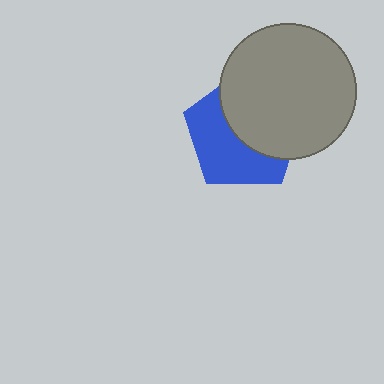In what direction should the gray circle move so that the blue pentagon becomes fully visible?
The gray circle should move toward the upper-right. That is the shortest direction to clear the overlap and leave the blue pentagon fully visible.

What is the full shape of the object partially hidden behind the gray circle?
The partially hidden object is a blue pentagon.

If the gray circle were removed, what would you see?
You would see the complete blue pentagon.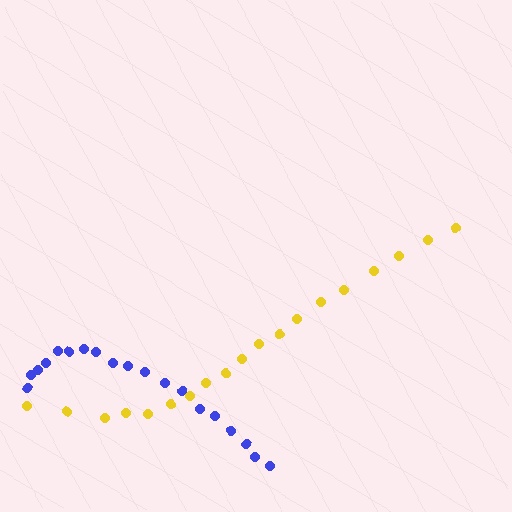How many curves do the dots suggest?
There are 2 distinct paths.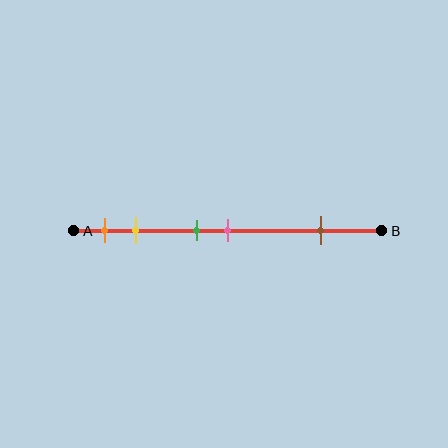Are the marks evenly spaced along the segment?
No, the marks are not evenly spaced.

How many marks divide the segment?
There are 5 marks dividing the segment.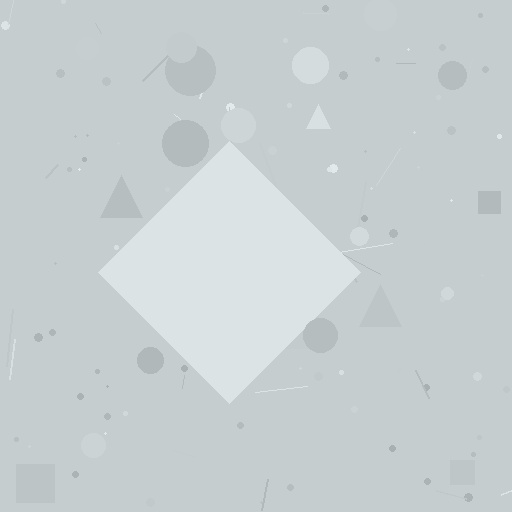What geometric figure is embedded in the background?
A diamond is embedded in the background.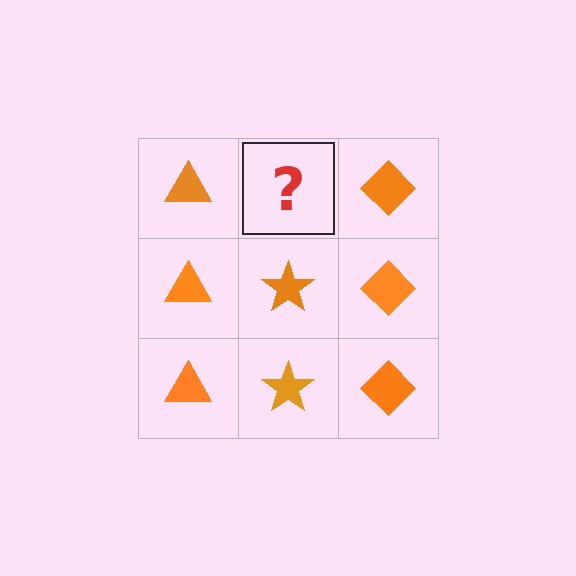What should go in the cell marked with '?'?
The missing cell should contain an orange star.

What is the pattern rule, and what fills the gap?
The rule is that each column has a consistent shape. The gap should be filled with an orange star.